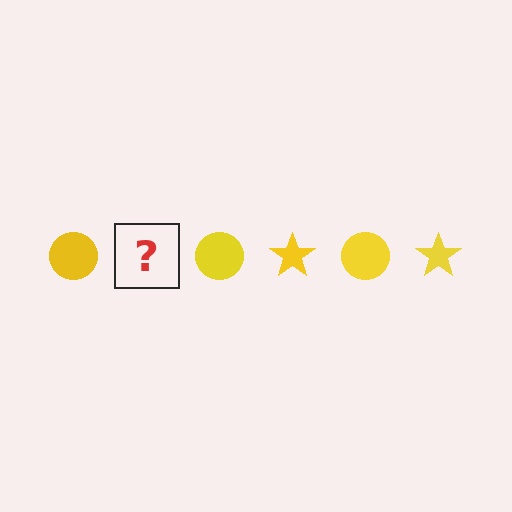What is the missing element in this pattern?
The missing element is a yellow star.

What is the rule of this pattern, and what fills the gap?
The rule is that the pattern cycles through circle, star shapes in yellow. The gap should be filled with a yellow star.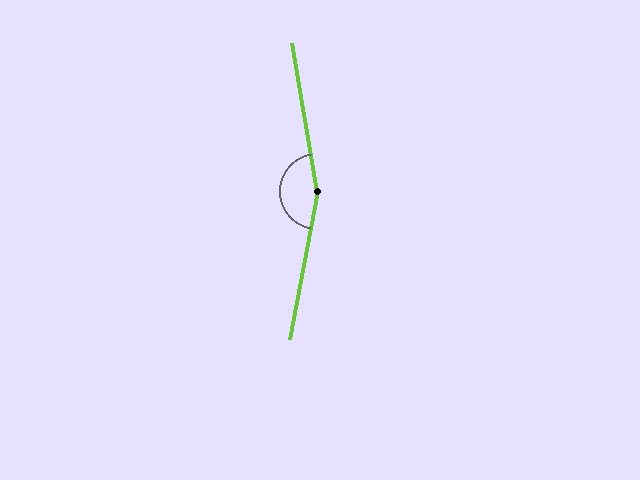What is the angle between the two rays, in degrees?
Approximately 160 degrees.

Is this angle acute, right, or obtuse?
It is obtuse.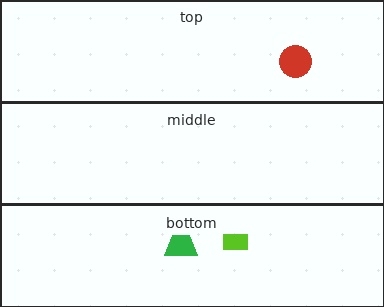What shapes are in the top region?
The red circle.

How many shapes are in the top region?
1.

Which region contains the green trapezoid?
The bottom region.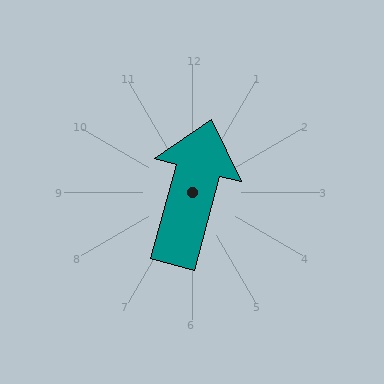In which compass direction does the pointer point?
North.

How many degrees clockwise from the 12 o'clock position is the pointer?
Approximately 15 degrees.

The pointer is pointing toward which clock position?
Roughly 12 o'clock.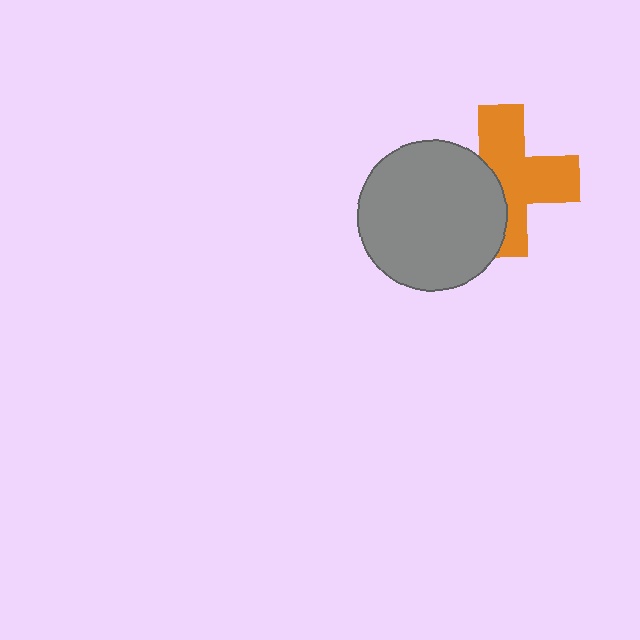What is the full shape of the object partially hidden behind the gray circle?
The partially hidden object is an orange cross.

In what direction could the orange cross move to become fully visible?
The orange cross could move right. That would shift it out from behind the gray circle entirely.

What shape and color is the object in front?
The object in front is a gray circle.